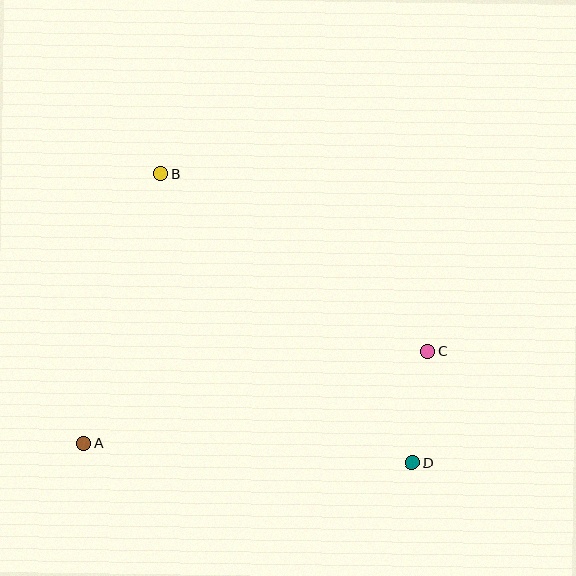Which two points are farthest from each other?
Points B and D are farthest from each other.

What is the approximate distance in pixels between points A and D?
The distance between A and D is approximately 329 pixels.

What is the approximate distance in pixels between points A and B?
The distance between A and B is approximately 280 pixels.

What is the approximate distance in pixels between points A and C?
The distance between A and C is approximately 356 pixels.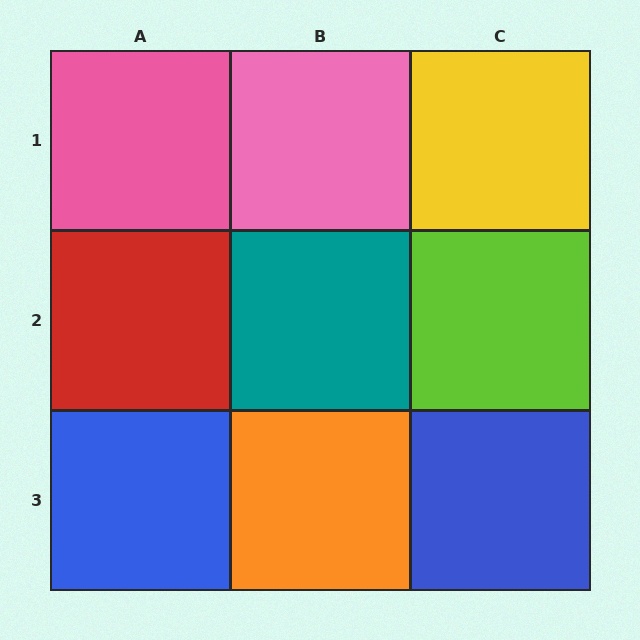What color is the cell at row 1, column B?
Pink.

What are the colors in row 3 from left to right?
Blue, orange, blue.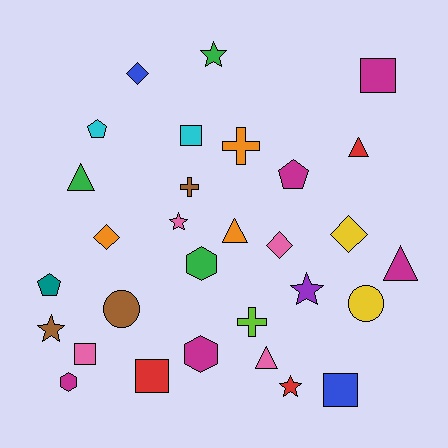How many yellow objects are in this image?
There are 2 yellow objects.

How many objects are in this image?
There are 30 objects.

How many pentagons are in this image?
There are 3 pentagons.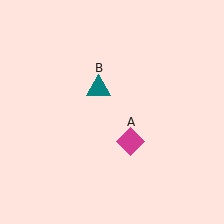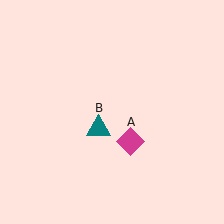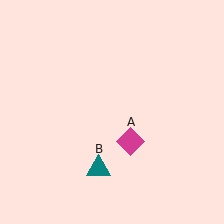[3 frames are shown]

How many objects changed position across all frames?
1 object changed position: teal triangle (object B).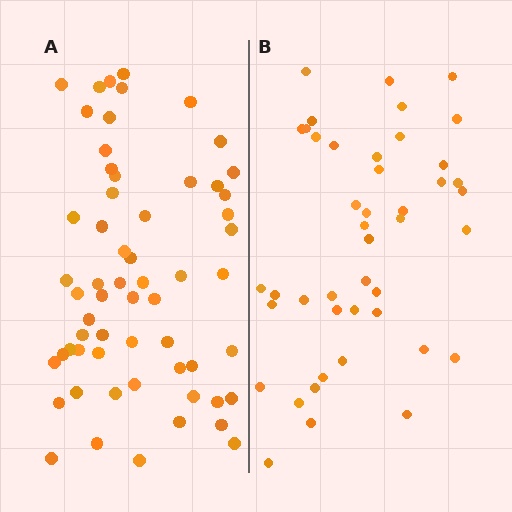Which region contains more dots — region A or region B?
Region A (the left region) has more dots.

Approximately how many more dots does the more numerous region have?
Region A has approximately 15 more dots than region B.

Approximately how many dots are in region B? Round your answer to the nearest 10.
About 40 dots. (The exact count is 44, which rounds to 40.)